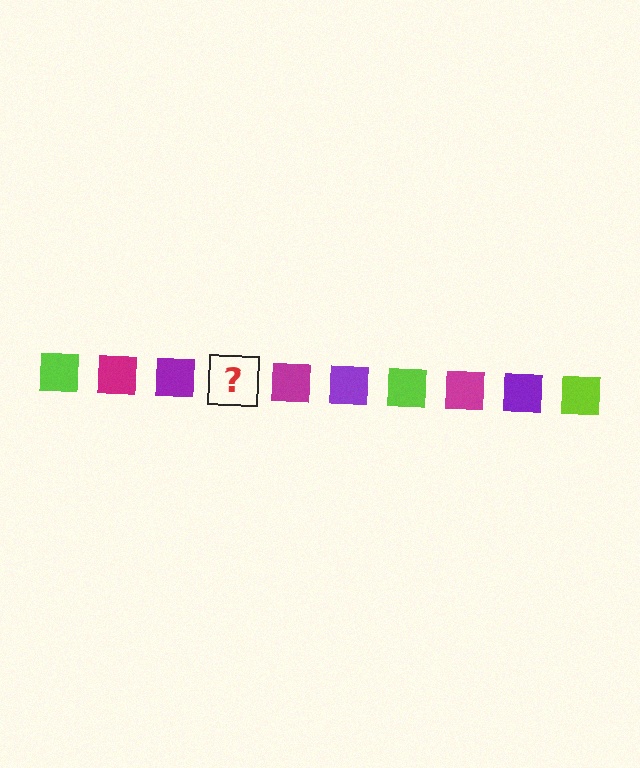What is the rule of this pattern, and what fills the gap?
The rule is that the pattern cycles through lime, magenta, purple squares. The gap should be filled with a lime square.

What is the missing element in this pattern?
The missing element is a lime square.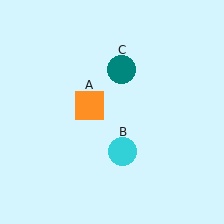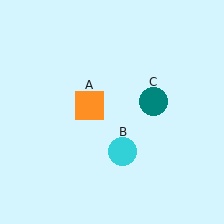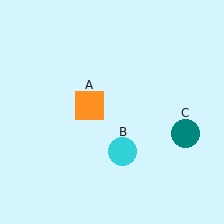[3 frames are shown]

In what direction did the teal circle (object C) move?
The teal circle (object C) moved down and to the right.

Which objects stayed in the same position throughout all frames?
Orange square (object A) and cyan circle (object B) remained stationary.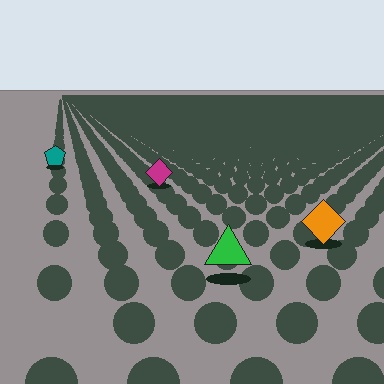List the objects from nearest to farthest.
From nearest to farthest: the green triangle, the orange diamond, the magenta diamond, the teal pentagon.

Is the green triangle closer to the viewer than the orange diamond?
Yes. The green triangle is closer — you can tell from the texture gradient: the ground texture is coarser near it.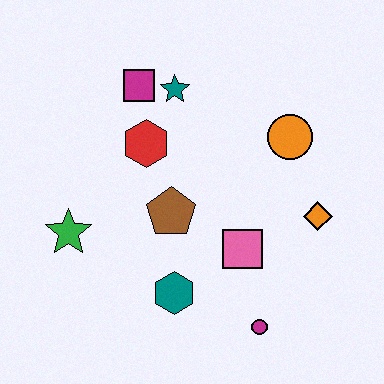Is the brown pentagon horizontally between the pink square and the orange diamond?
No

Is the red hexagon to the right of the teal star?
No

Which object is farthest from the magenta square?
The magenta circle is farthest from the magenta square.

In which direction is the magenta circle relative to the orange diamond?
The magenta circle is below the orange diamond.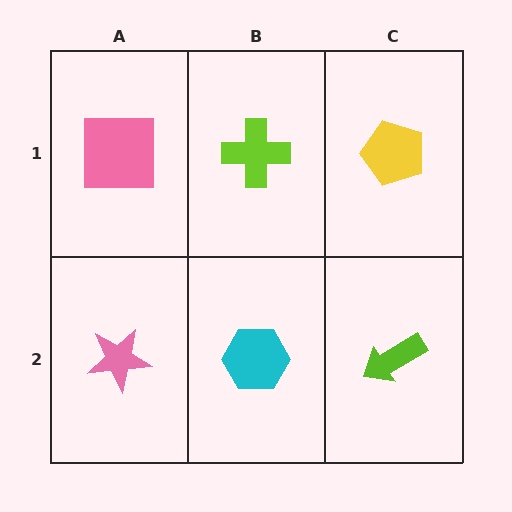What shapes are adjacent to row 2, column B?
A lime cross (row 1, column B), a pink star (row 2, column A), a lime arrow (row 2, column C).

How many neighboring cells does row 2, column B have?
3.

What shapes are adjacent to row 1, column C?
A lime arrow (row 2, column C), a lime cross (row 1, column B).